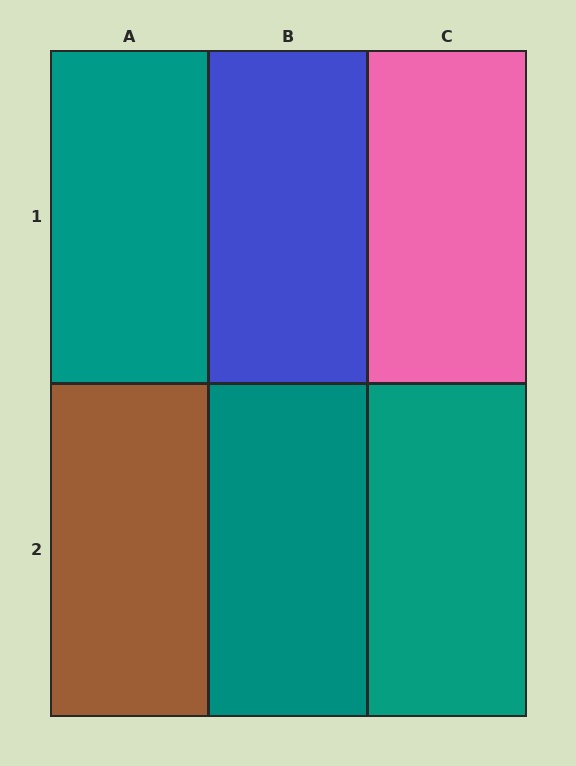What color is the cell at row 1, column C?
Pink.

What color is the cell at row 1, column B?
Blue.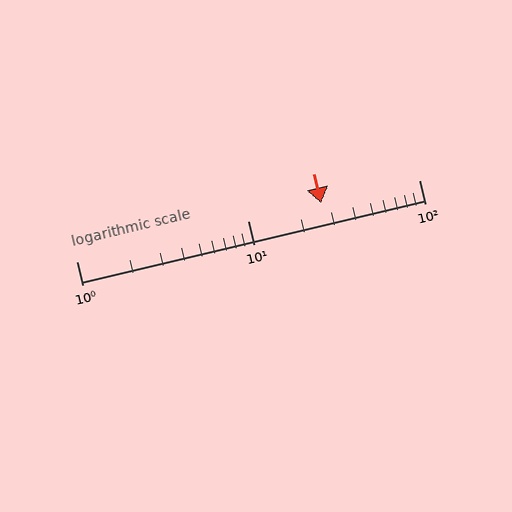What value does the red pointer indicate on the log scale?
The pointer indicates approximately 27.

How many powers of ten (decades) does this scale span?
The scale spans 2 decades, from 1 to 100.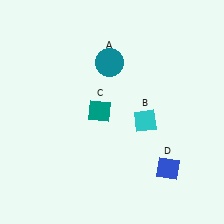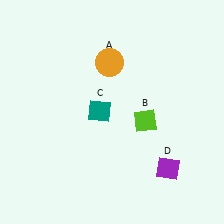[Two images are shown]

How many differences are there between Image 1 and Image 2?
There are 3 differences between the two images.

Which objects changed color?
A changed from teal to orange. B changed from cyan to lime. D changed from blue to purple.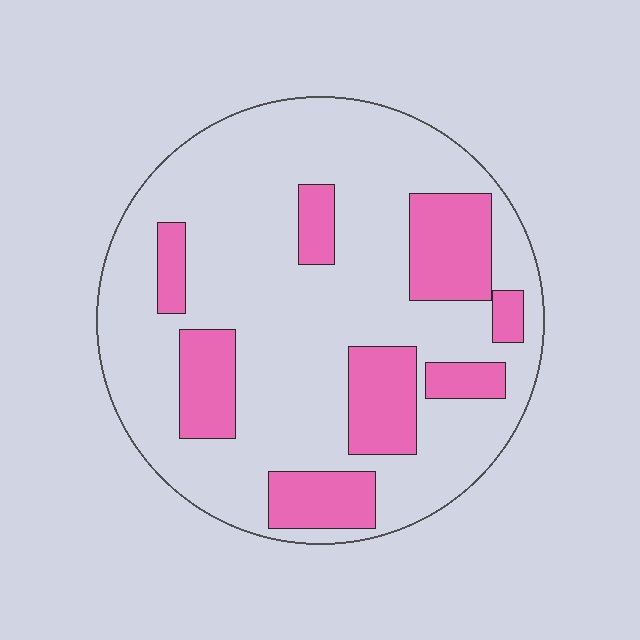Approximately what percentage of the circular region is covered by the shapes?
Approximately 25%.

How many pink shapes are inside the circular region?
8.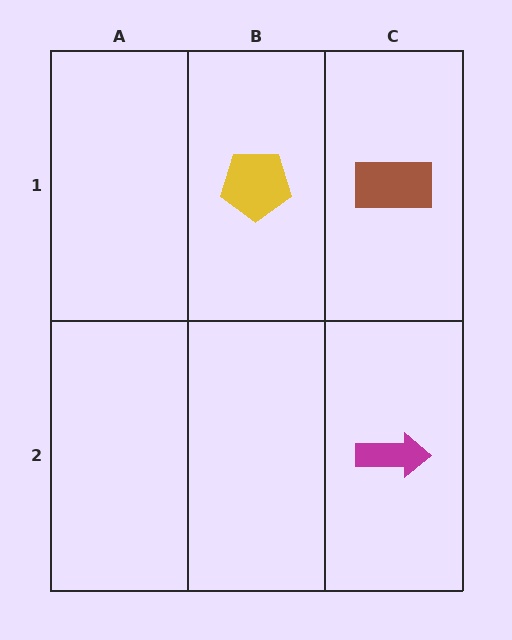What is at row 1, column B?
A yellow pentagon.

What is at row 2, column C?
A magenta arrow.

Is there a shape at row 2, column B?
No, that cell is empty.